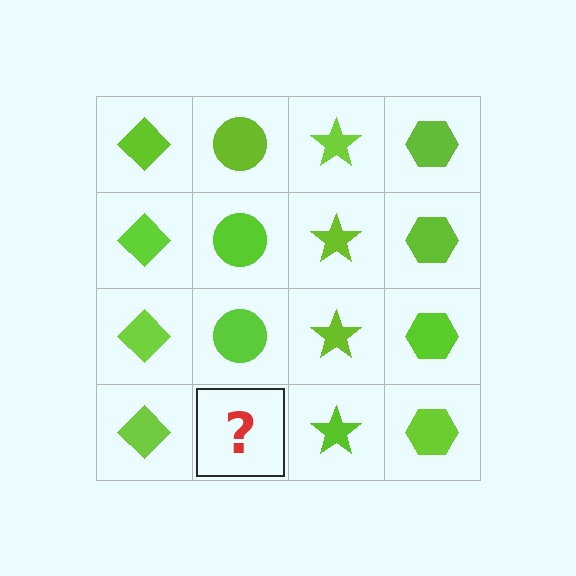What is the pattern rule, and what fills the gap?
The rule is that each column has a consistent shape. The gap should be filled with a lime circle.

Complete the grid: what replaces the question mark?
The question mark should be replaced with a lime circle.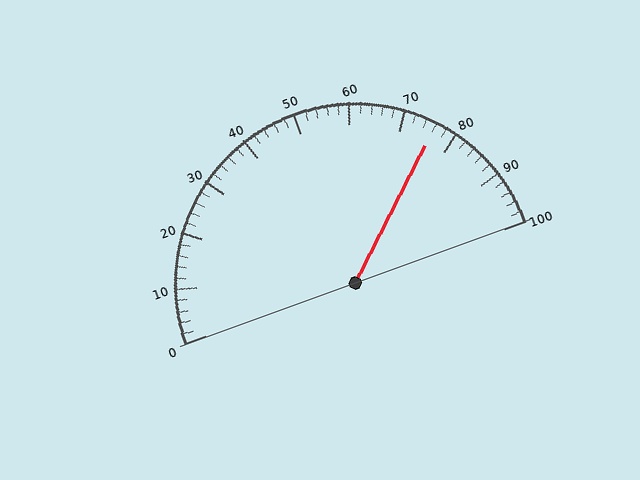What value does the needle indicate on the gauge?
The needle indicates approximately 76.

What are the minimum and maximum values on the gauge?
The gauge ranges from 0 to 100.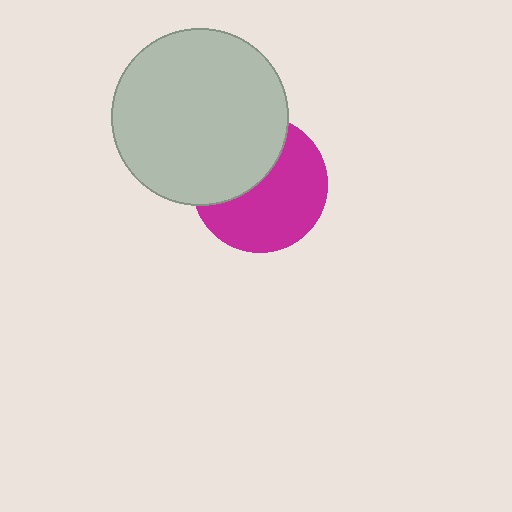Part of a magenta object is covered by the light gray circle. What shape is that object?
It is a circle.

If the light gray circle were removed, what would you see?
You would see the complete magenta circle.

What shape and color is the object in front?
The object in front is a light gray circle.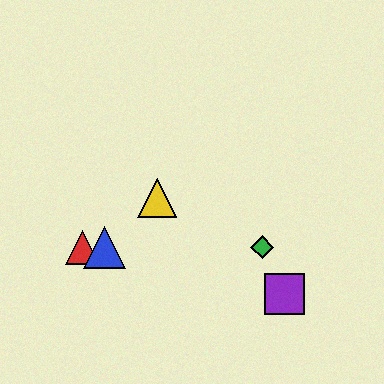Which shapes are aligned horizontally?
The red triangle, the blue triangle, the green diamond are aligned horizontally.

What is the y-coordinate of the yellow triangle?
The yellow triangle is at y≈198.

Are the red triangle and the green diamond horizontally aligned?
Yes, both are at y≈247.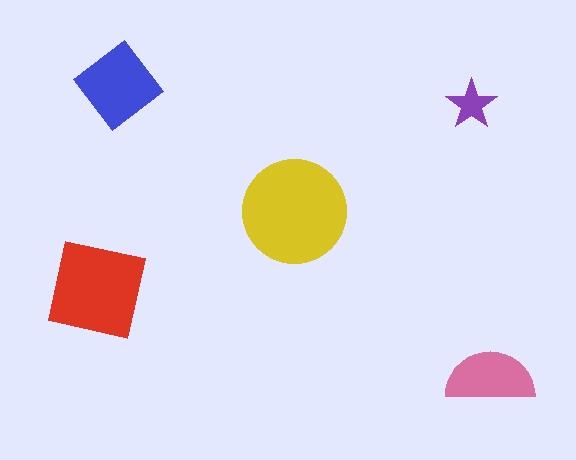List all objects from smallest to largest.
The purple star, the pink semicircle, the blue diamond, the red square, the yellow circle.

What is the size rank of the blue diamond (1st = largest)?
3rd.